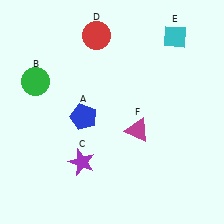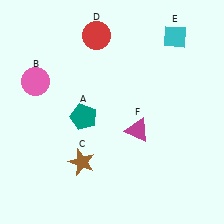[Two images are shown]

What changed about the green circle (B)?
In Image 1, B is green. In Image 2, it changed to pink.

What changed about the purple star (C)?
In Image 1, C is purple. In Image 2, it changed to brown.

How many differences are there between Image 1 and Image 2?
There are 3 differences between the two images.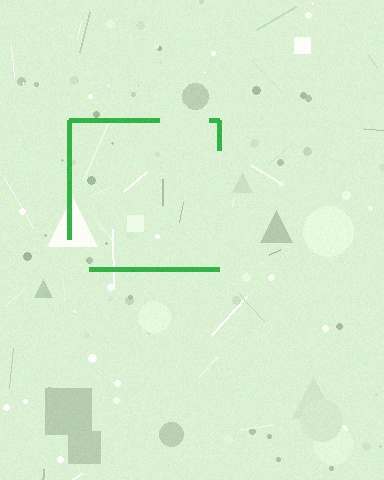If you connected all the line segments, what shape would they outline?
They would outline a square.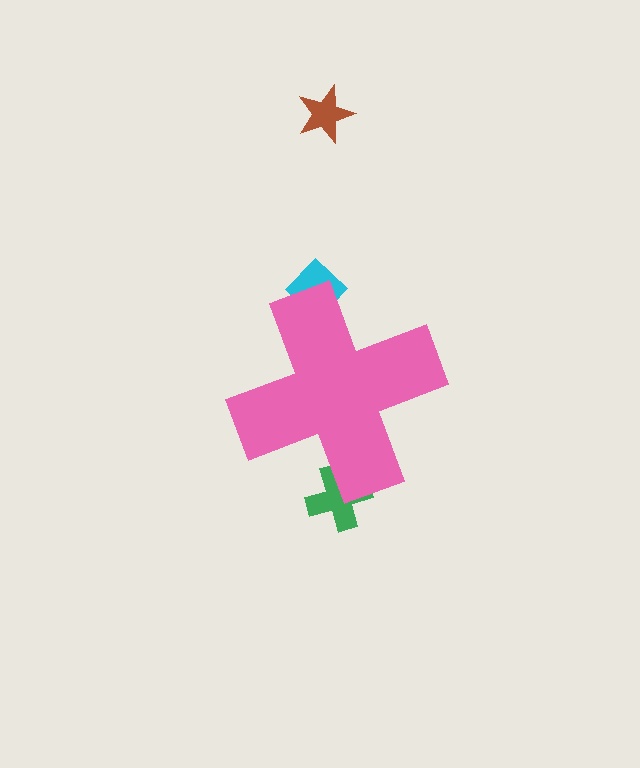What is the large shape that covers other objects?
A pink cross.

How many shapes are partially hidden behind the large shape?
2 shapes are partially hidden.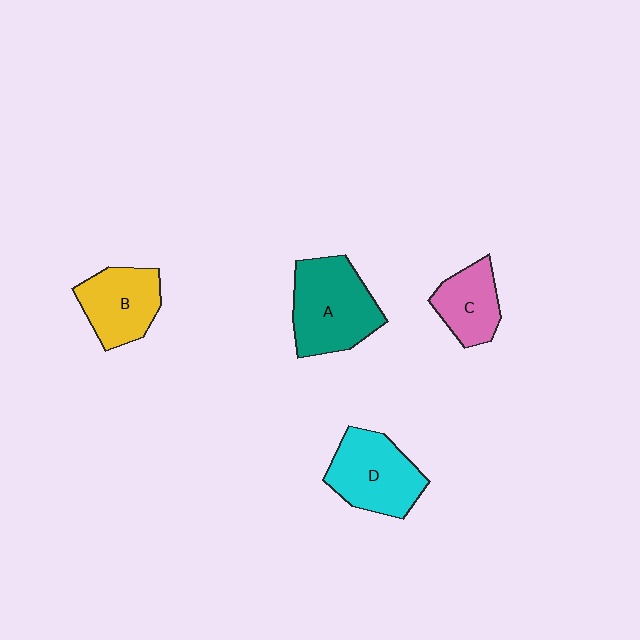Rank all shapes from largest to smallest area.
From largest to smallest: A (teal), D (cyan), B (yellow), C (pink).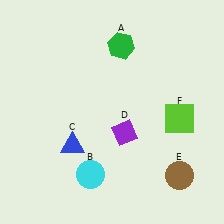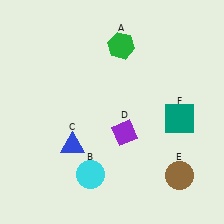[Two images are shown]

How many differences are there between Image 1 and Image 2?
There is 1 difference between the two images.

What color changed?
The square (F) changed from lime in Image 1 to teal in Image 2.